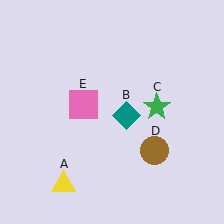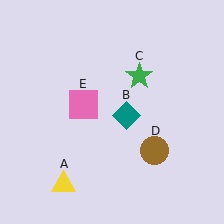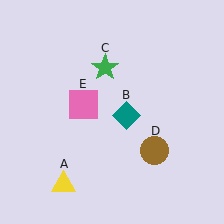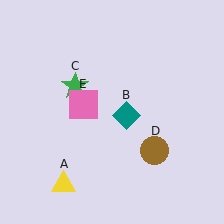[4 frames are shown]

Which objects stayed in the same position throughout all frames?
Yellow triangle (object A) and teal diamond (object B) and brown circle (object D) and pink square (object E) remained stationary.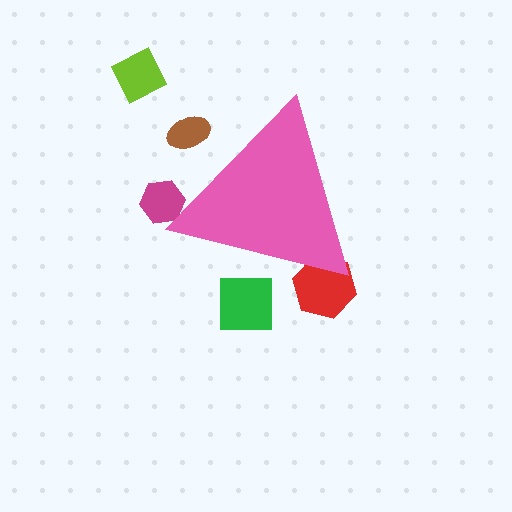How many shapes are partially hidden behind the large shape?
4 shapes are partially hidden.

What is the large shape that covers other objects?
A pink triangle.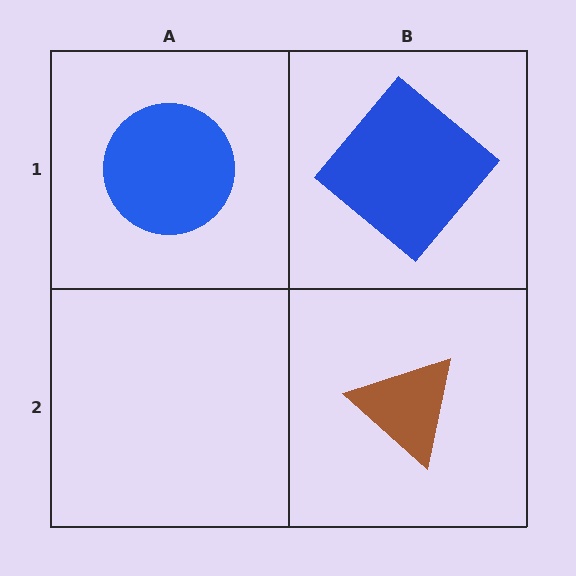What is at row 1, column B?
A blue diamond.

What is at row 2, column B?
A brown triangle.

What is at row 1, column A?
A blue circle.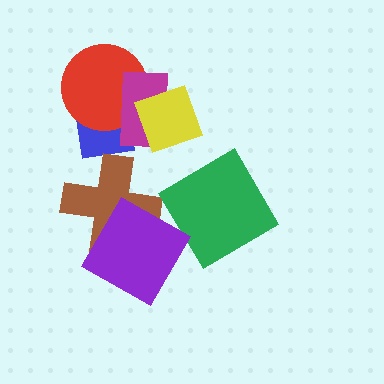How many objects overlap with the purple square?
1 object overlaps with the purple square.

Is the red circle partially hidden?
Yes, it is partially covered by another shape.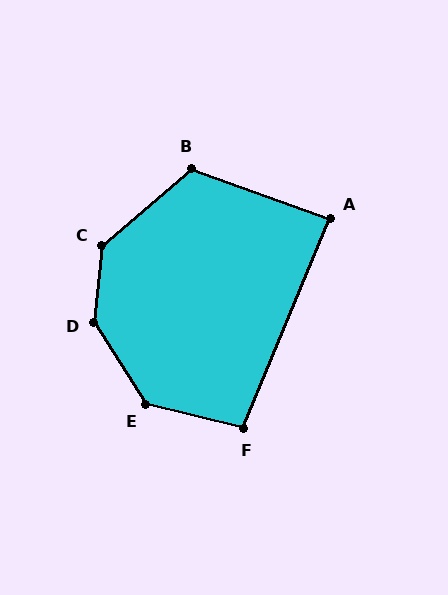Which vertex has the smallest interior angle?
A, at approximately 87 degrees.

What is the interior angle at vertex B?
Approximately 120 degrees (obtuse).